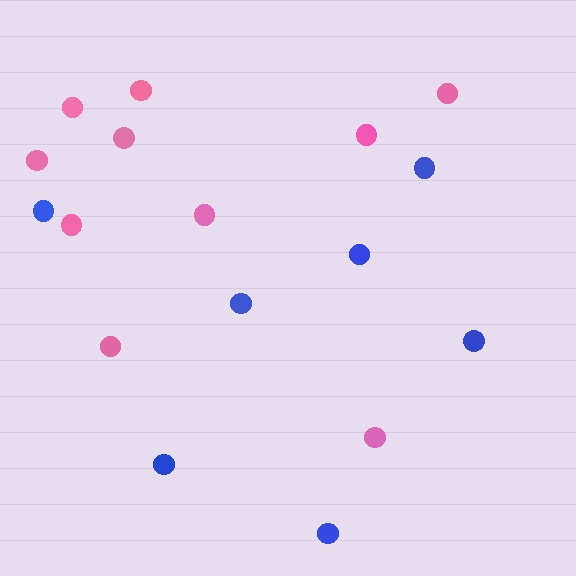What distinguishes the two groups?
There are 2 groups: one group of pink circles (10) and one group of blue circles (7).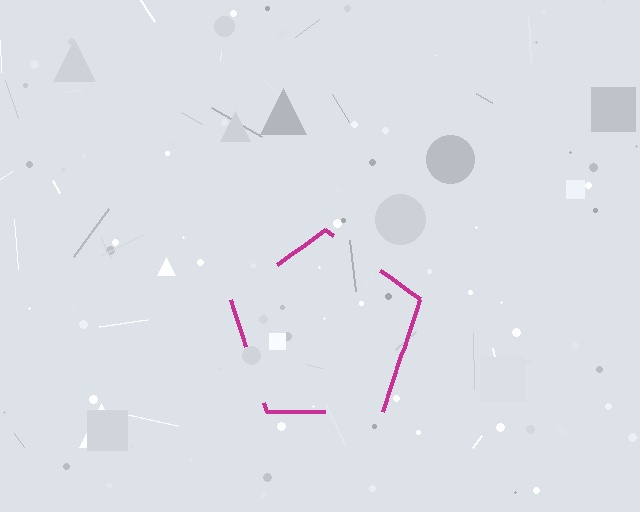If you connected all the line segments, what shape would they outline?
They would outline a pentagon.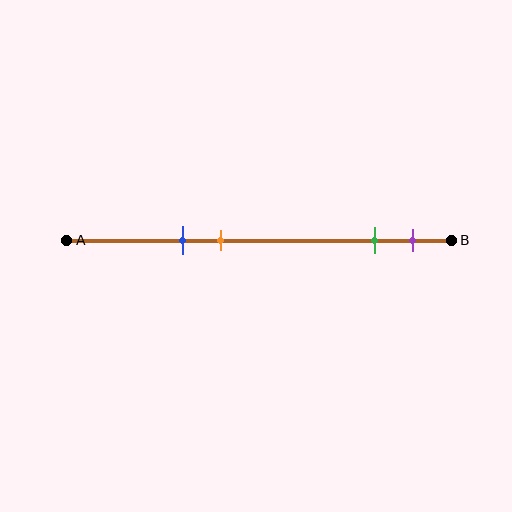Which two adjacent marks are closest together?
The green and purple marks are the closest adjacent pair.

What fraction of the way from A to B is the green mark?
The green mark is approximately 80% (0.8) of the way from A to B.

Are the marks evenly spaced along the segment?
No, the marks are not evenly spaced.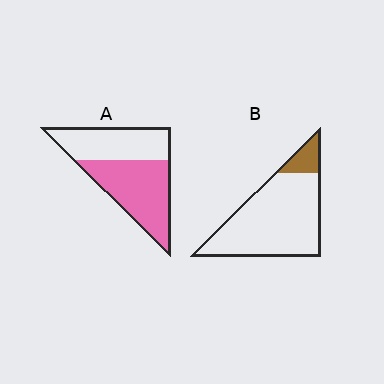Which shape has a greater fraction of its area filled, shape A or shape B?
Shape A.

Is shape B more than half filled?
No.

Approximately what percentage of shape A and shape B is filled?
A is approximately 55% and B is approximately 15%.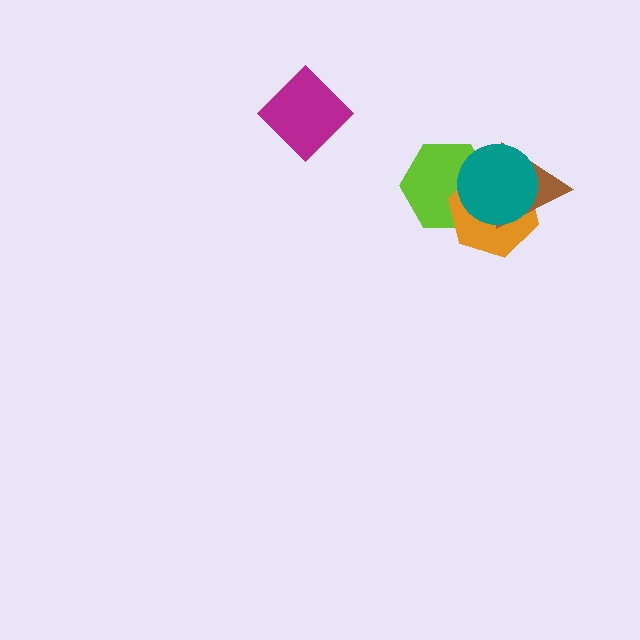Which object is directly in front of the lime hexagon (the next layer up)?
The orange hexagon is directly in front of the lime hexagon.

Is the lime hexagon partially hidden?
Yes, it is partially covered by another shape.